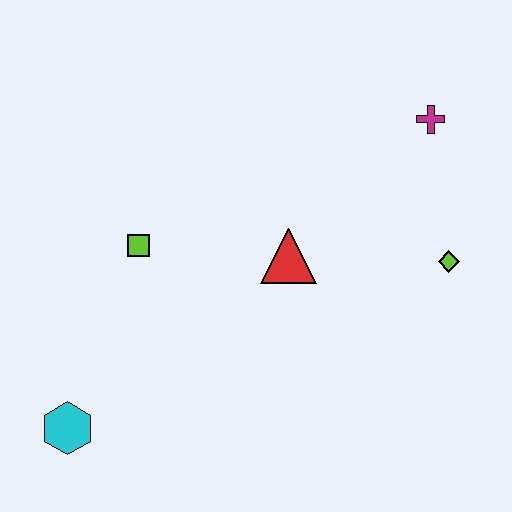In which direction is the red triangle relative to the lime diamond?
The red triangle is to the left of the lime diamond.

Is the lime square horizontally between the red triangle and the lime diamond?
No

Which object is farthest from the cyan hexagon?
The magenta cross is farthest from the cyan hexagon.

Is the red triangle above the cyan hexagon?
Yes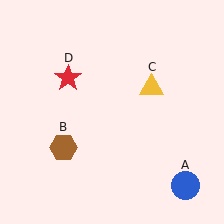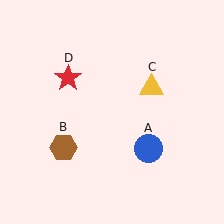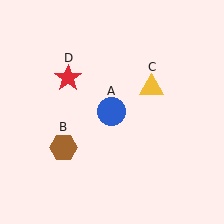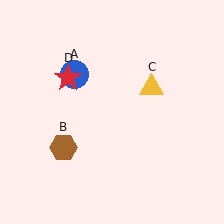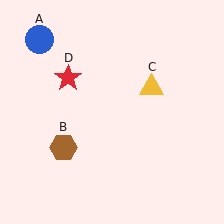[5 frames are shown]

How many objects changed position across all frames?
1 object changed position: blue circle (object A).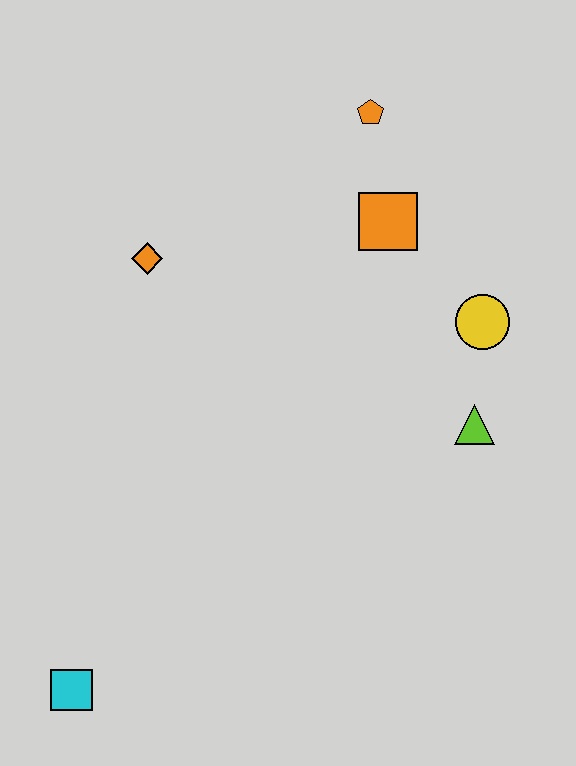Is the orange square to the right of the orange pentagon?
Yes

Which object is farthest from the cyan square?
The orange pentagon is farthest from the cyan square.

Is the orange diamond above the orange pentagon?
No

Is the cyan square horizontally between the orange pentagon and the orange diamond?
No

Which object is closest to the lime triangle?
The yellow circle is closest to the lime triangle.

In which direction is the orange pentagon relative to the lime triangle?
The orange pentagon is above the lime triangle.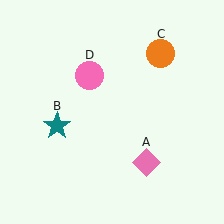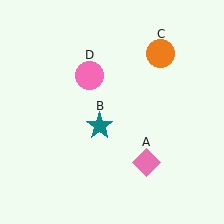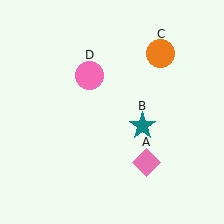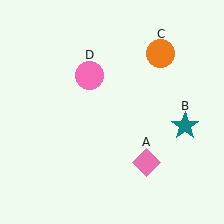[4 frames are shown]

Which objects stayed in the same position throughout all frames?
Pink diamond (object A) and orange circle (object C) and pink circle (object D) remained stationary.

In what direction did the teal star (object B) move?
The teal star (object B) moved right.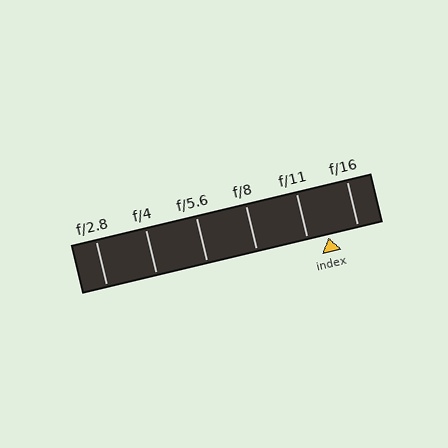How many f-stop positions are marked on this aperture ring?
There are 6 f-stop positions marked.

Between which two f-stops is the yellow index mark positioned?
The index mark is between f/11 and f/16.